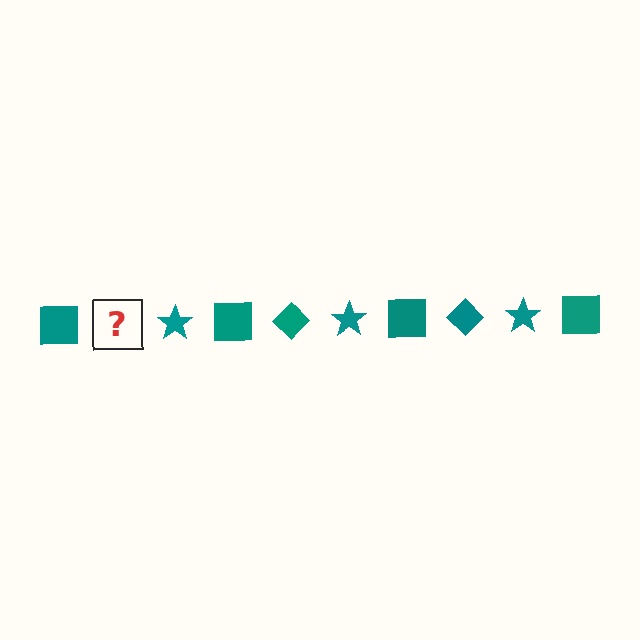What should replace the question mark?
The question mark should be replaced with a teal diamond.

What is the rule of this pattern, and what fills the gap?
The rule is that the pattern cycles through square, diamond, star shapes in teal. The gap should be filled with a teal diamond.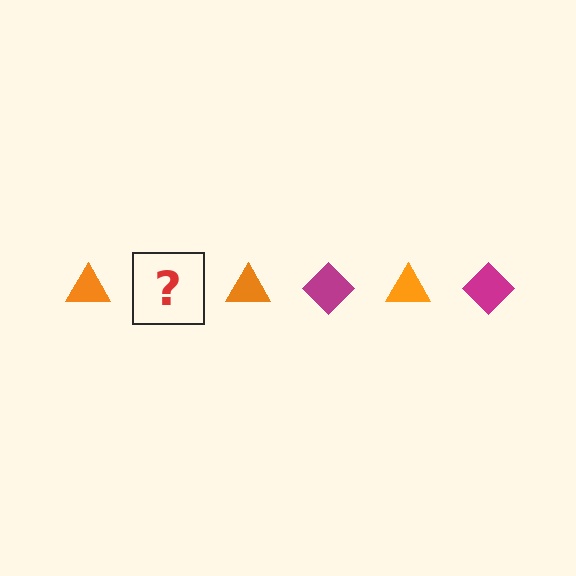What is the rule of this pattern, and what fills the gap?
The rule is that the pattern alternates between orange triangle and magenta diamond. The gap should be filled with a magenta diamond.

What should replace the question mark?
The question mark should be replaced with a magenta diamond.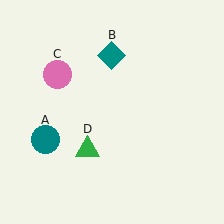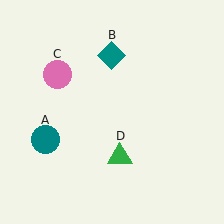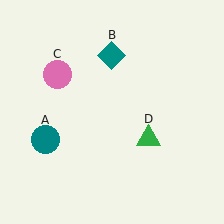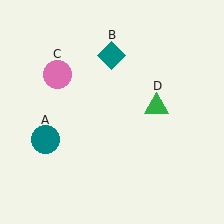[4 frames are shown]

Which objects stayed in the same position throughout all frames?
Teal circle (object A) and teal diamond (object B) and pink circle (object C) remained stationary.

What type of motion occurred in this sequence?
The green triangle (object D) rotated counterclockwise around the center of the scene.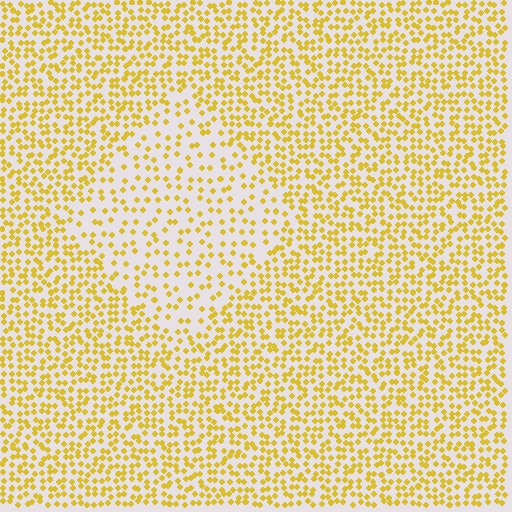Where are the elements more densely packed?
The elements are more densely packed outside the diamond boundary.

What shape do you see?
I see a diamond.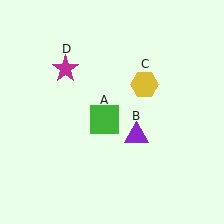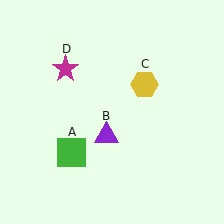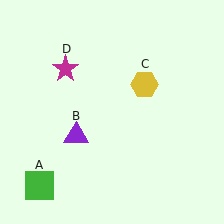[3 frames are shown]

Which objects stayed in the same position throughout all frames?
Yellow hexagon (object C) and magenta star (object D) remained stationary.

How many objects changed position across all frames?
2 objects changed position: green square (object A), purple triangle (object B).